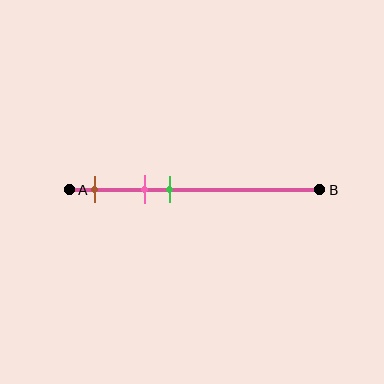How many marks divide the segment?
There are 3 marks dividing the segment.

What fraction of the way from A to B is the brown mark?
The brown mark is approximately 10% (0.1) of the way from A to B.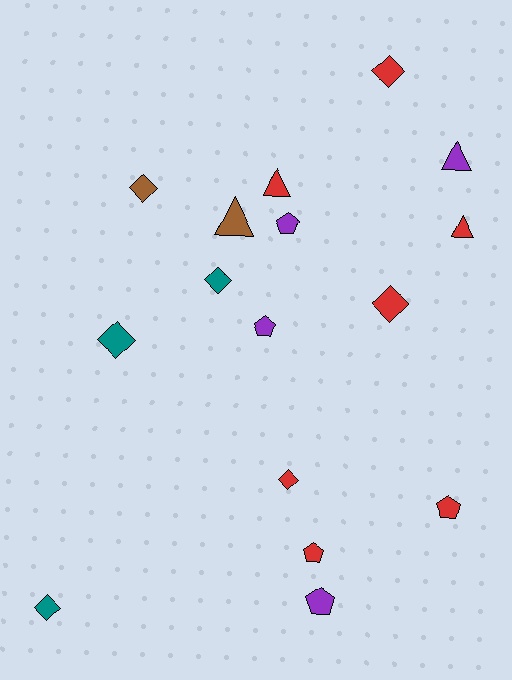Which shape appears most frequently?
Diamond, with 7 objects.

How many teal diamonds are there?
There are 3 teal diamonds.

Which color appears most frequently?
Red, with 7 objects.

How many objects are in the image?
There are 16 objects.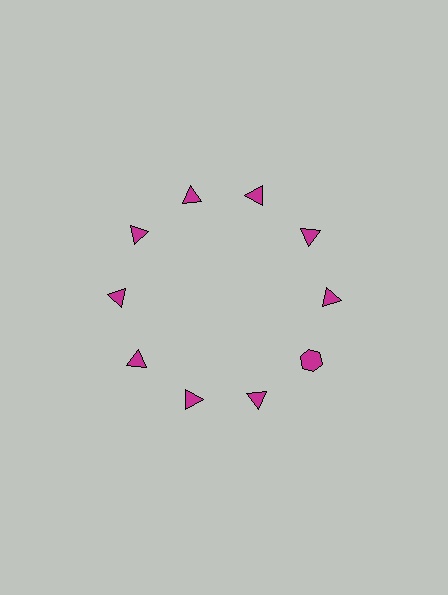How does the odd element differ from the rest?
It has a different shape: hexagon instead of triangle.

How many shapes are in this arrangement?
There are 10 shapes arranged in a ring pattern.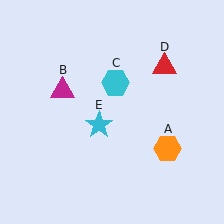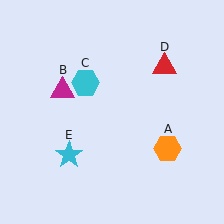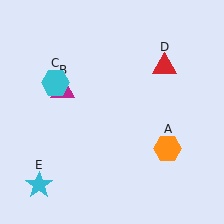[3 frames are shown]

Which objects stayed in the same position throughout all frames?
Orange hexagon (object A) and magenta triangle (object B) and red triangle (object D) remained stationary.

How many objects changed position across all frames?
2 objects changed position: cyan hexagon (object C), cyan star (object E).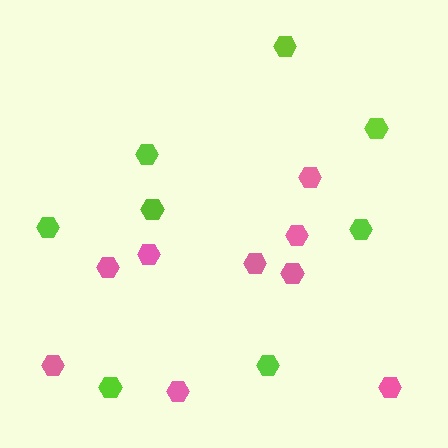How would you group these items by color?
There are 2 groups: one group of pink hexagons (9) and one group of lime hexagons (8).